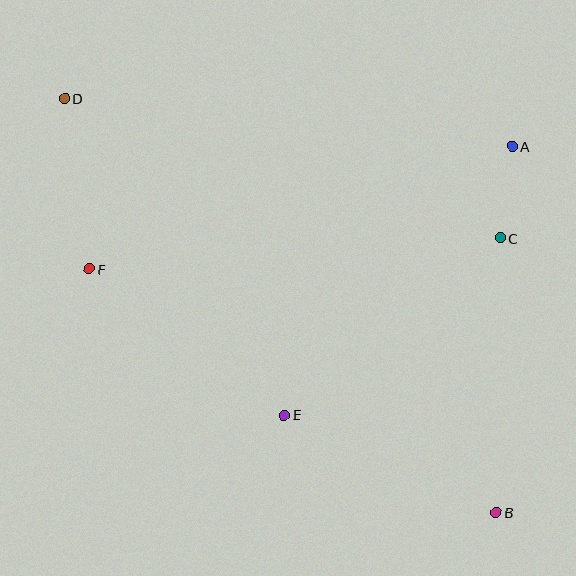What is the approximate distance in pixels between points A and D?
The distance between A and D is approximately 450 pixels.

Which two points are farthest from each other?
Points B and D are farthest from each other.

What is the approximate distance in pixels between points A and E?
The distance between A and E is approximately 353 pixels.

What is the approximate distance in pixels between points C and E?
The distance between C and E is approximately 279 pixels.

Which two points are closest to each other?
Points A and C are closest to each other.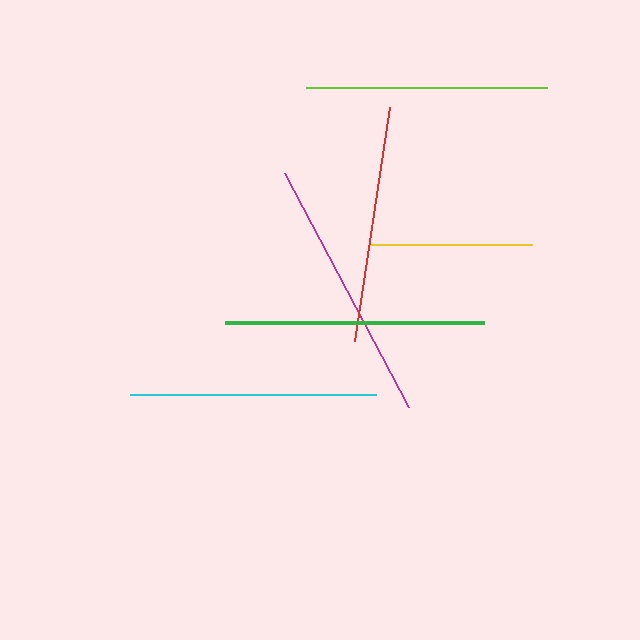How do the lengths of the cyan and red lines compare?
The cyan and red lines are approximately the same length.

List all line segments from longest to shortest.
From longest to shortest: magenta, green, cyan, lime, red, yellow.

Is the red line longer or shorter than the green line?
The green line is longer than the red line.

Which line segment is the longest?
The magenta line is the longest at approximately 265 pixels.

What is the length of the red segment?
The red segment is approximately 237 pixels long.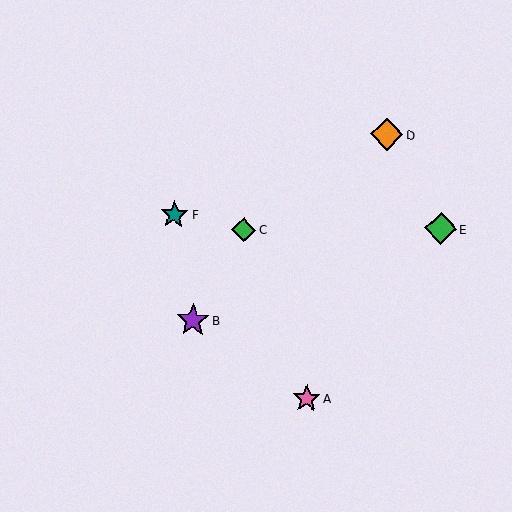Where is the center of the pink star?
The center of the pink star is at (307, 398).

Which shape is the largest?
The orange diamond (labeled D) is the largest.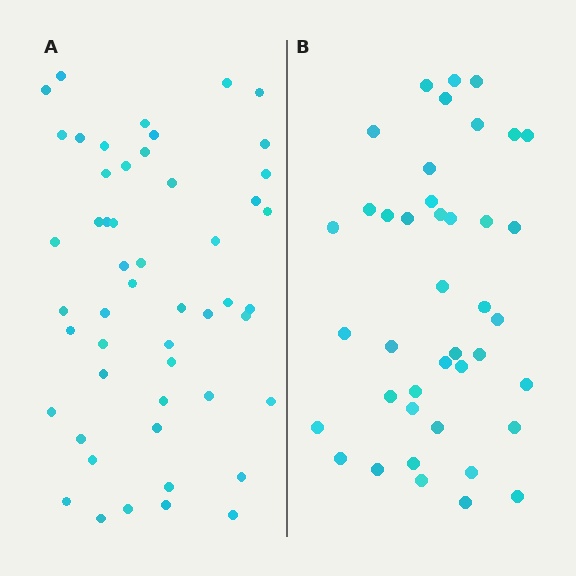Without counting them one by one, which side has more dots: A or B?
Region A (the left region) has more dots.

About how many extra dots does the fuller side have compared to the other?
Region A has roughly 10 or so more dots than region B.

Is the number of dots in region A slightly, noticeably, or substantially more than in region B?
Region A has only slightly more — the two regions are fairly close. The ratio is roughly 1.2 to 1.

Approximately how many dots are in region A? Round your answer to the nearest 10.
About 50 dots. (The exact count is 51, which rounds to 50.)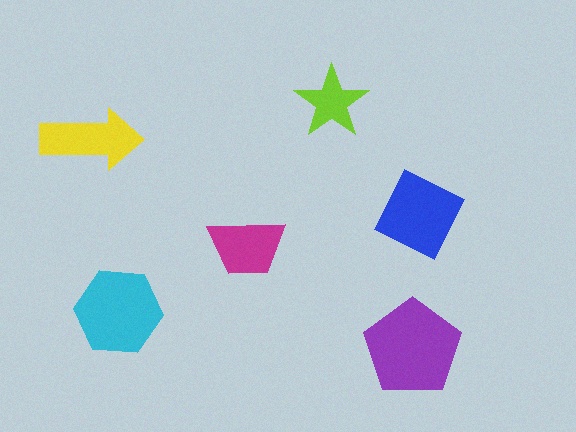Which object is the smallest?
The lime star.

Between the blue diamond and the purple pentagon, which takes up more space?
The purple pentagon.